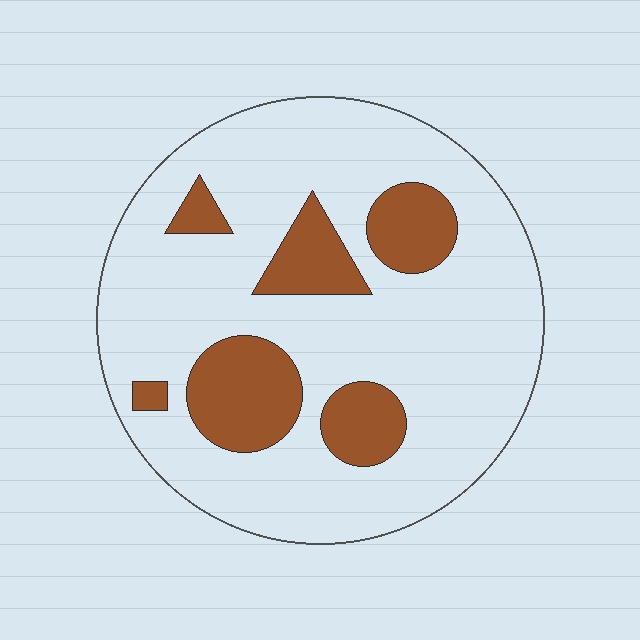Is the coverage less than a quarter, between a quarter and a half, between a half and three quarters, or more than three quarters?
Less than a quarter.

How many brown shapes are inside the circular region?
6.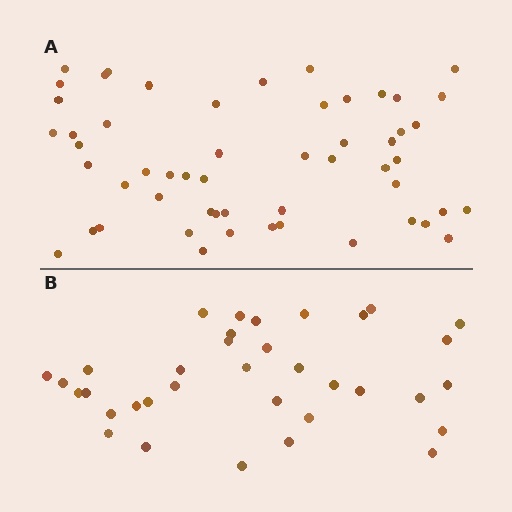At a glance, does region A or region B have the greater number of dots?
Region A (the top region) has more dots.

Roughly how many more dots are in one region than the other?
Region A has approximately 20 more dots than region B.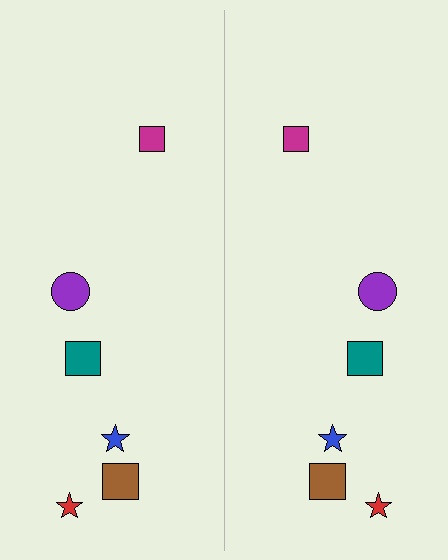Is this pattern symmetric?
Yes, this pattern has bilateral (reflection) symmetry.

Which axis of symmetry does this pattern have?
The pattern has a vertical axis of symmetry running through the center of the image.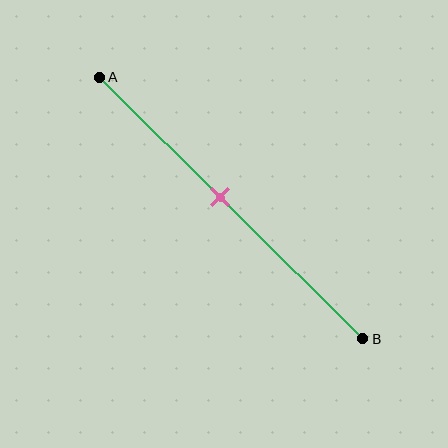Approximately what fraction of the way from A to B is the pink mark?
The pink mark is approximately 45% of the way from A to B.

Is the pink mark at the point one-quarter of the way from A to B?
No, the mark is at about 45% from A, not at the 25% one-quarter point.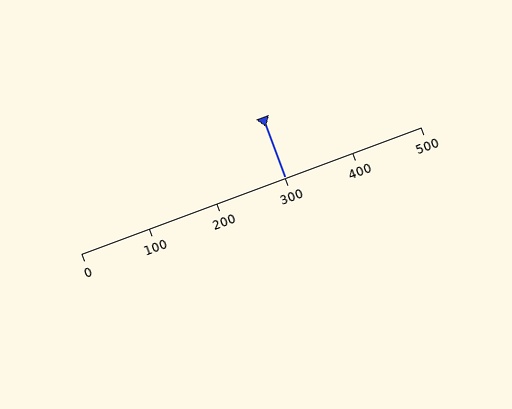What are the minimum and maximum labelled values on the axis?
The axis runs from 0 to 500.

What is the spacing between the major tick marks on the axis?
The major ticks are spaced 100 apart.